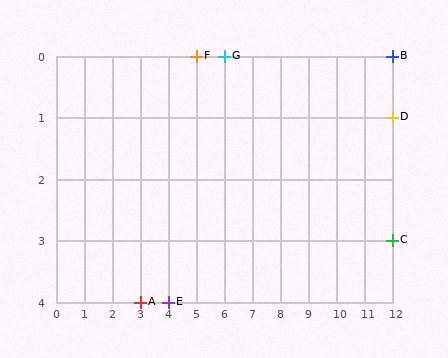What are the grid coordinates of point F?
Point F is at grid coordinates (5, 0).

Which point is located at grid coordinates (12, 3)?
Point C is at (12, 3).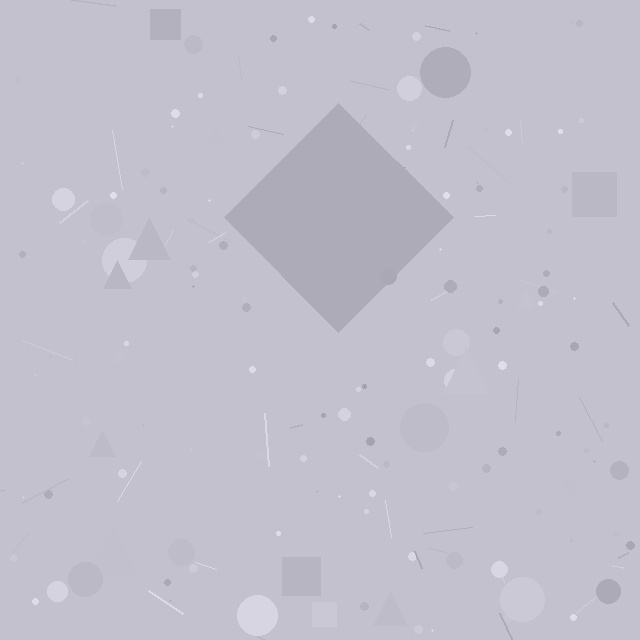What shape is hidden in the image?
A diamond is hidden in the image.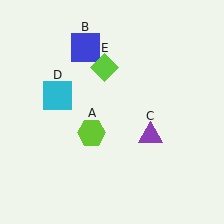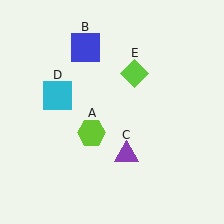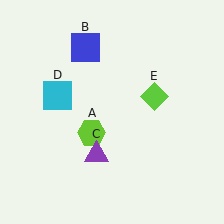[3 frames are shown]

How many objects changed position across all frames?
2 objects changed position: purple triangle (object C), lime diamond (object E).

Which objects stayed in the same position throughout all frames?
Lime hexagon (object A) and blue square (object B) and cyan square (object D) remained stationary.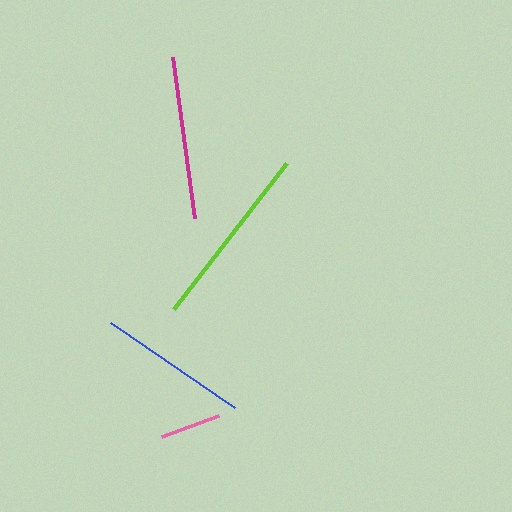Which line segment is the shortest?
The pink line is the shortest at approximately 60 pixels.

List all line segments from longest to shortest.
From longest to shortest: lime, magenta, blue, pink.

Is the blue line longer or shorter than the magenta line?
The magenta line is longer than the blue line.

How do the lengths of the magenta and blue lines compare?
The magenta and blue lines are approximately the same length.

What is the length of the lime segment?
The lime segment is approximately 185 pixels long.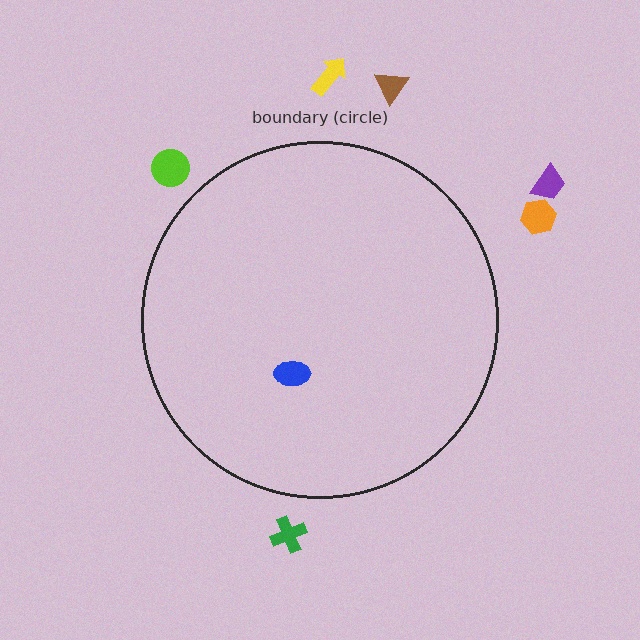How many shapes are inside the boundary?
1 inside, 6 outside.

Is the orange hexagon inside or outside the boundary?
Outside.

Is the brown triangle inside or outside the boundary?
Outside.